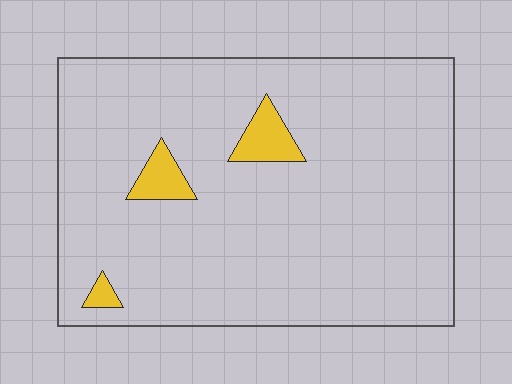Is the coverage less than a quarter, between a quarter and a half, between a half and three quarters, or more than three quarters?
Less than a quarter.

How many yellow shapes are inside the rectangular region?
3.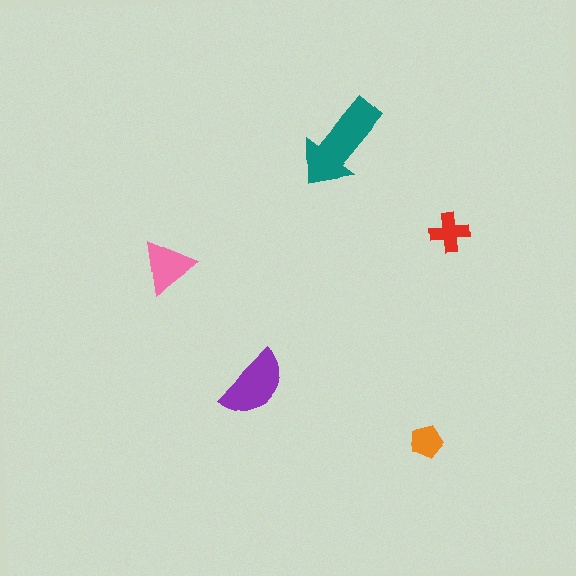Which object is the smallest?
The orange pentagon.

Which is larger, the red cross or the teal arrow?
The teal arrow.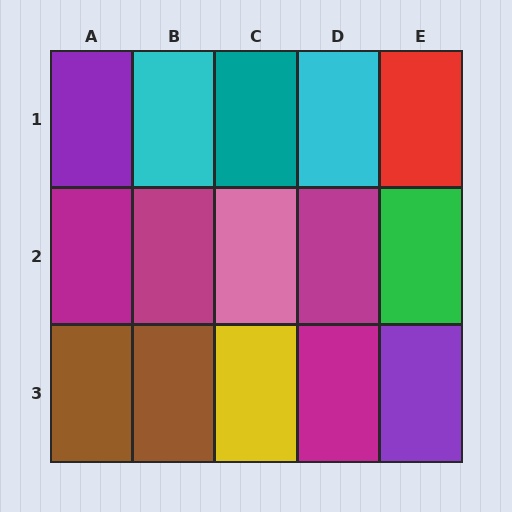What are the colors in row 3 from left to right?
Brown, brown, yellow, magenta, purple.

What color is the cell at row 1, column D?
Cyan.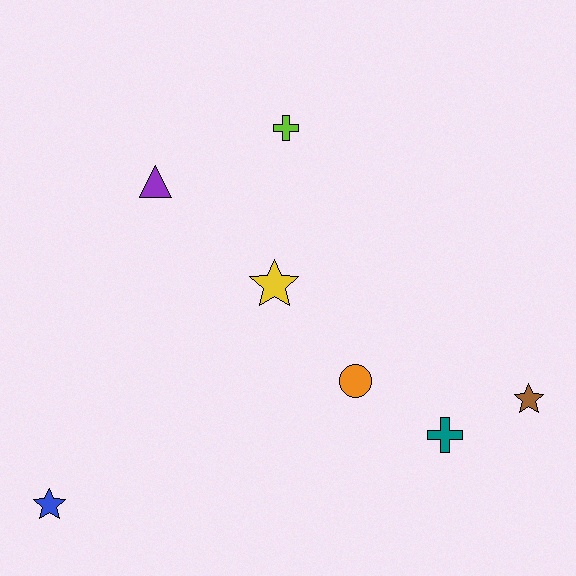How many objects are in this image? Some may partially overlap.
There are 7 objects.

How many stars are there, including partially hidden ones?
There are 3 stars.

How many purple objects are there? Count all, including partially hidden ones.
There is 1 purple object.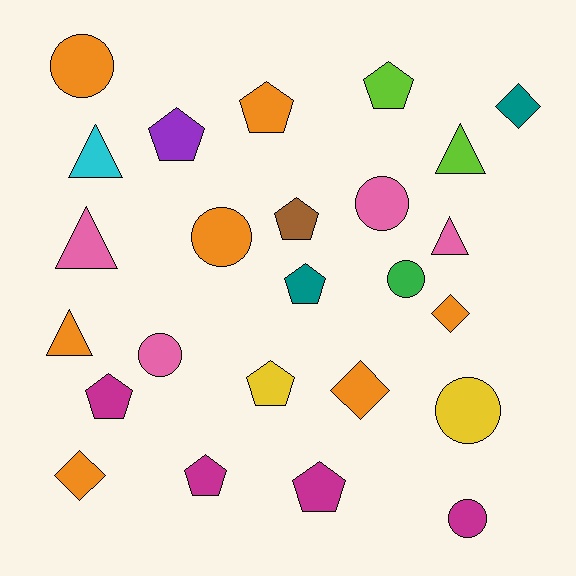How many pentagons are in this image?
There are 9 pentagons.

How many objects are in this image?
There are 25 objects.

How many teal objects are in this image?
There are 2 teal objects.